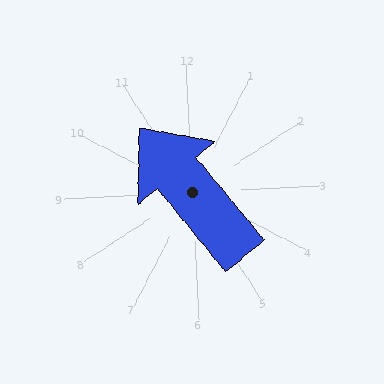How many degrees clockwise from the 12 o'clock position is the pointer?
Approximately 323 degrees.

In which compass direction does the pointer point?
Northwest.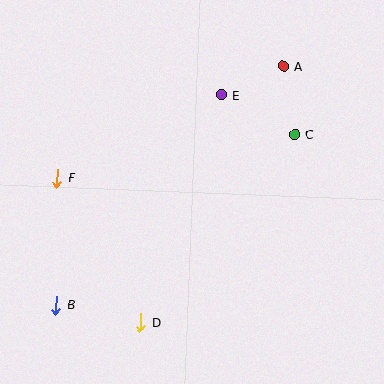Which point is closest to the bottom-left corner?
Point B is closest to the bottom-left corner.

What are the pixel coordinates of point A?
Point A is at (283, 66).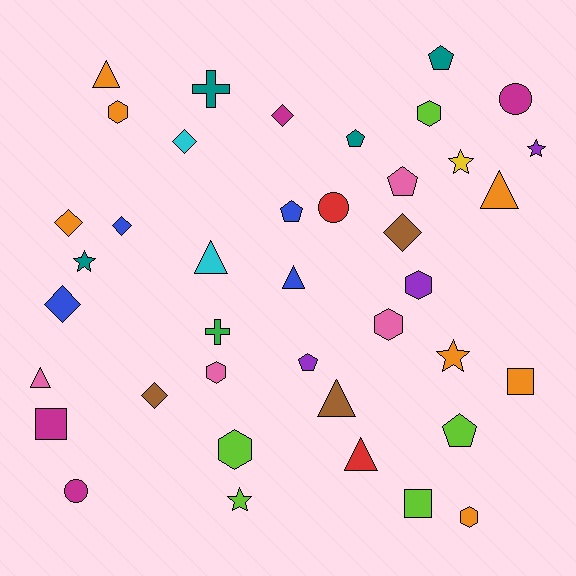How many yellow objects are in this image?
There is 1 yellow object.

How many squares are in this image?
There are 3 squares.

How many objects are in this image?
There are 40 objects.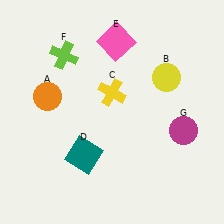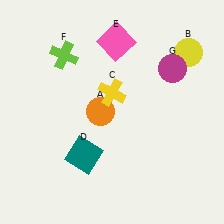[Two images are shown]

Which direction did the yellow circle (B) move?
The yellow circle (B) moved up.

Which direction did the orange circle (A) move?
The orange circle (A) moved right.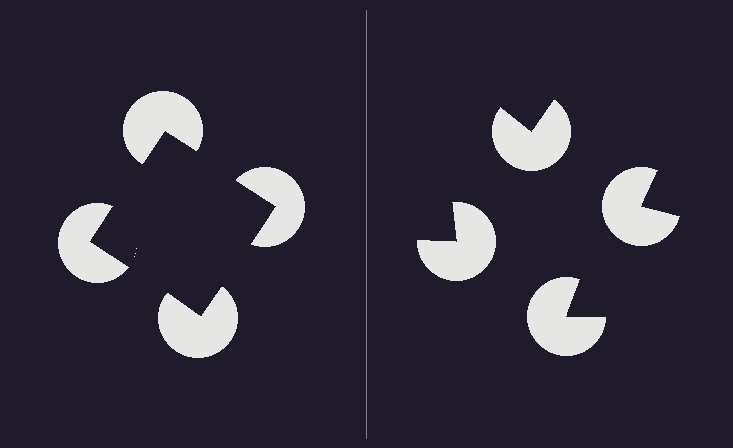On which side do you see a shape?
An illusory square appears on the left side. On the right side the wedge cuts are rotated, so no coherent shape forms.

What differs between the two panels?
The pac-man discs are positioned identically on both sides; only the wedge orientations differ. On the left they align to a square; on the right they are misaligned.